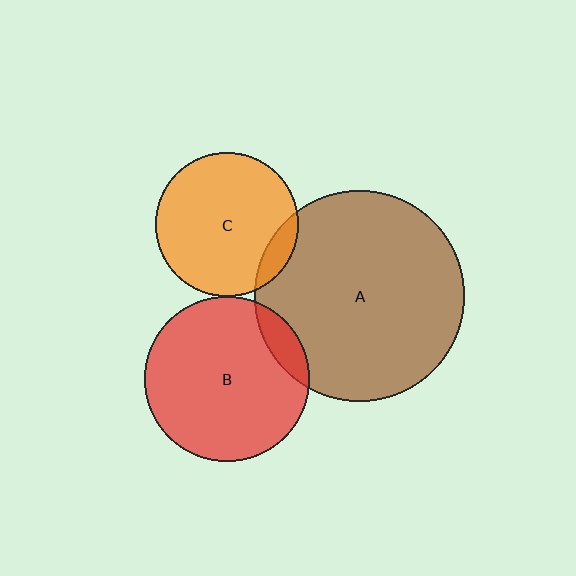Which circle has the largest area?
Circle A (brown).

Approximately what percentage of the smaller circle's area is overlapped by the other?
Approximately 10%.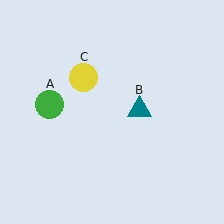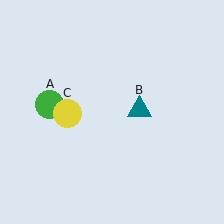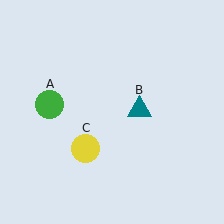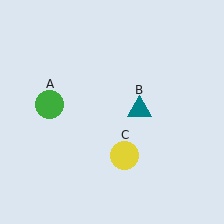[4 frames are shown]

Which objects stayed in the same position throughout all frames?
Green circle (object A) and teal triangle (object B) remained stationary.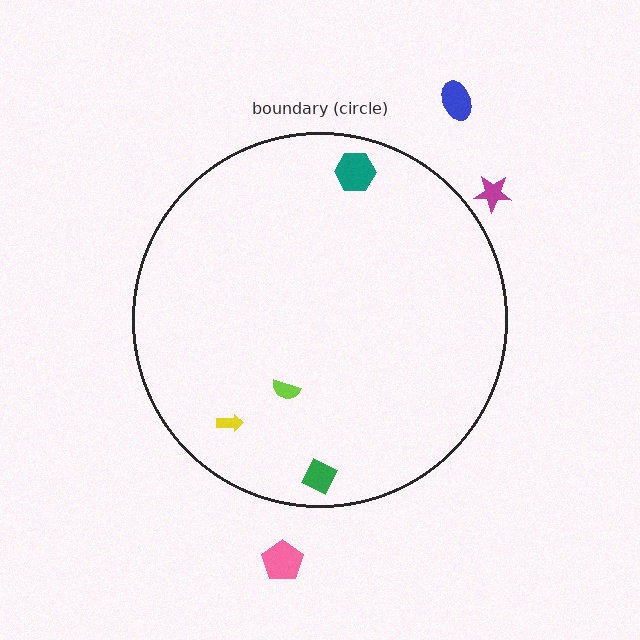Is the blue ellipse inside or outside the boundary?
Outside.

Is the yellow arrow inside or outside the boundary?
Inside.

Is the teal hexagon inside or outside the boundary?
Inside.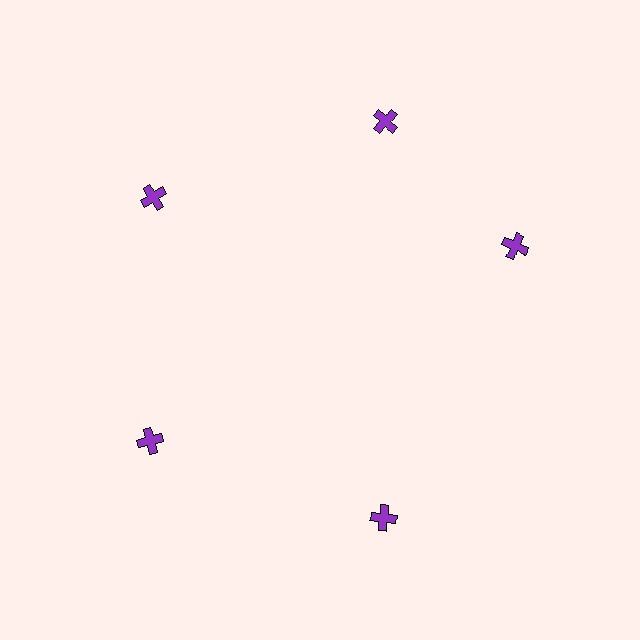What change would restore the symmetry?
The symmetry would be restored by rotating it back into even spacing with its neighbors so that all 5 crosses sit at equal angles and equal distance from the center.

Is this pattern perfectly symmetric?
No. The 5 purple crosses are arranged in a ring, but one element near the 3 o'clock position is rotated out of alignment along the ring, breaking the 5-fold rotational symmetry.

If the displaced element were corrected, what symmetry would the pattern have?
It would have 5-fold rotational symmetry — the pattern would map onto itself every 72 degrees.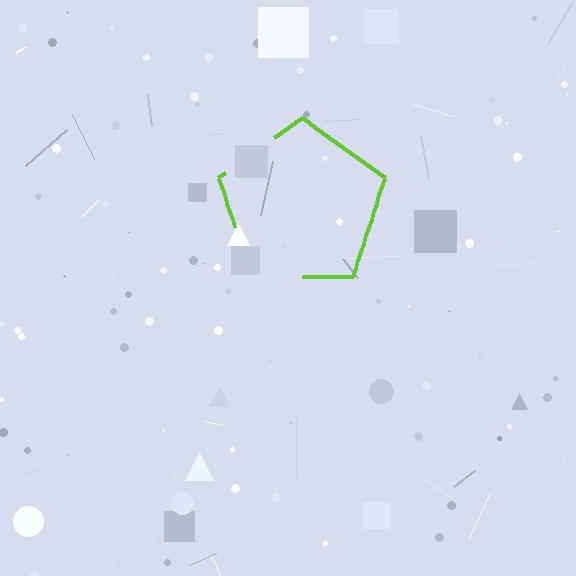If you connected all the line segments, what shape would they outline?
They would outline a pentagon.